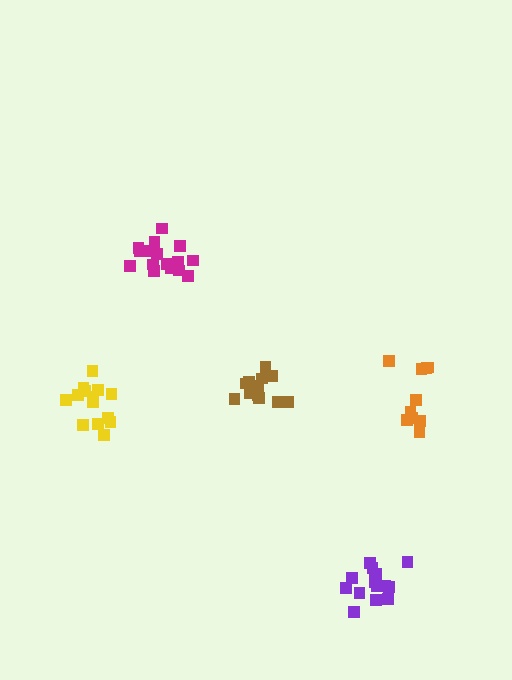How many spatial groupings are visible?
There are 5 spatial groupings.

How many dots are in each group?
Group 1: 13 dots, Group 2: 15 dots, Group 3: 16 dots, Group 4: 14 dots, Group 5: 10 dots (68 total).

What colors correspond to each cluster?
The clusters are colored: brown, purple, magenta, yellow, orange.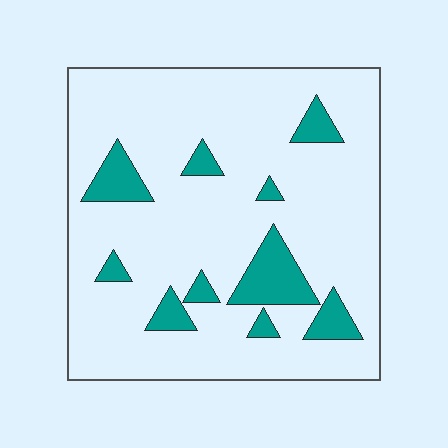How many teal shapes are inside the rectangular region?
10.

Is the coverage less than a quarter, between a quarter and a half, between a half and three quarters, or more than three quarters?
Less than a quarter.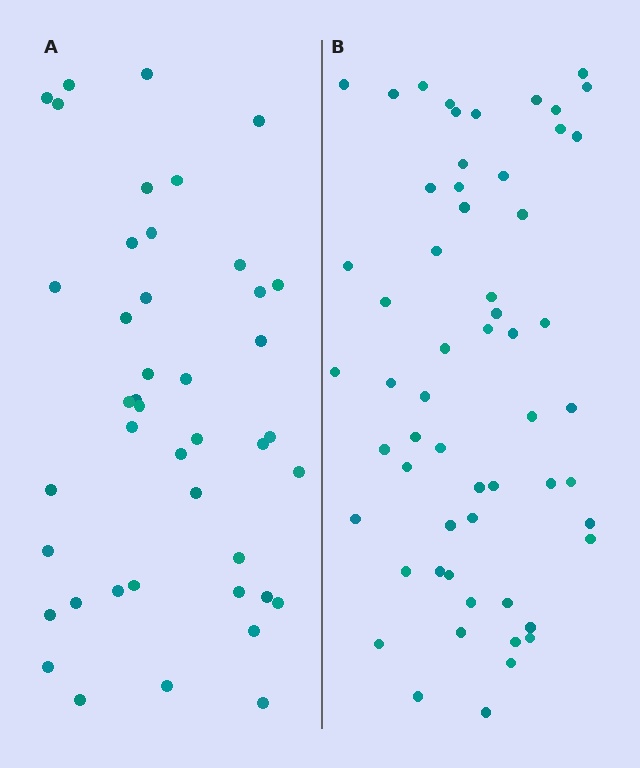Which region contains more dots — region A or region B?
Region B (the right region) has more dots.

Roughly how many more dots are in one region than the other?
Region B has approximately 15 more dots than region A.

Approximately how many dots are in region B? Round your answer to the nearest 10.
About 60 dots. (The exact count is 58, which rounds to 60.)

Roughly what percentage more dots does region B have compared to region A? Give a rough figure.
About 35% more.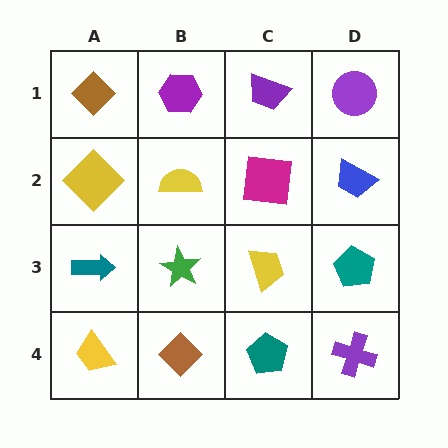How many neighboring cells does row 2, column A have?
3.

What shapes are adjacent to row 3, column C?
A magenta square (row 2, column C), a teal pentagon (row 4, column C), a green star (row 3, column B), a teal pentagon (row 3, column D).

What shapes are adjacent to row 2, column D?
A purple circle (row 1, column D), a teal pentagon (row 3, column D), a magenta square (row 2, column C).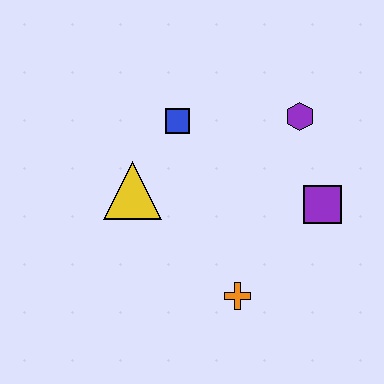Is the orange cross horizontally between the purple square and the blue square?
Yes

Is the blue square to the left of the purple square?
Yes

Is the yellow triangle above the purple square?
Yes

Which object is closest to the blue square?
The yellow triangle is closest to the blue square.